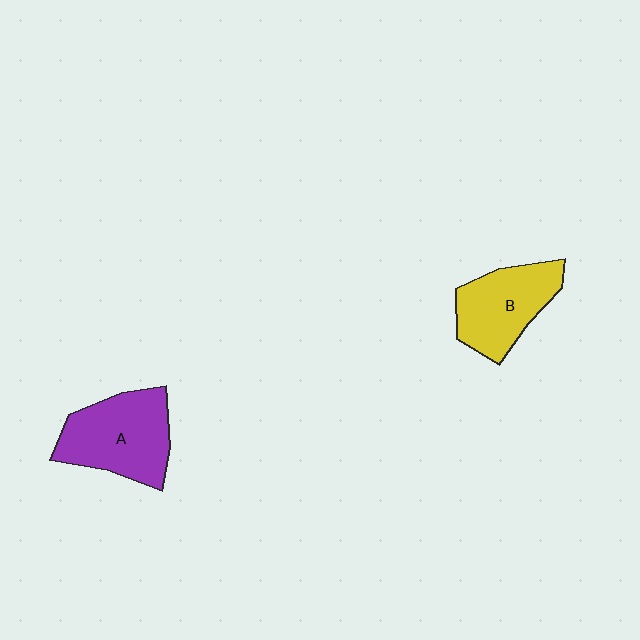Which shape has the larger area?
Shape A (purple).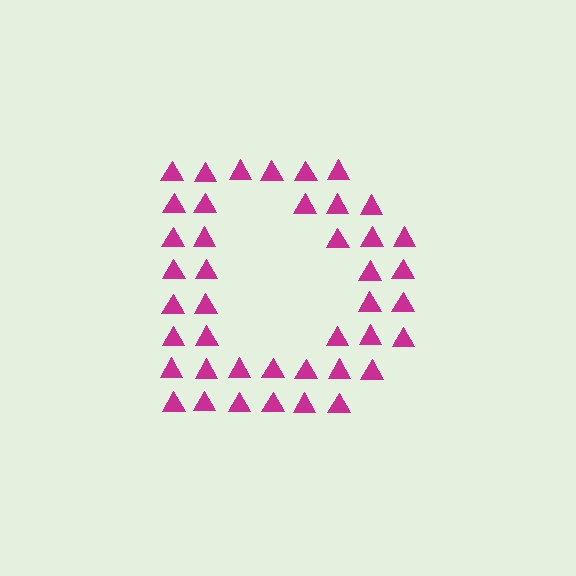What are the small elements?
The small elements are triangles.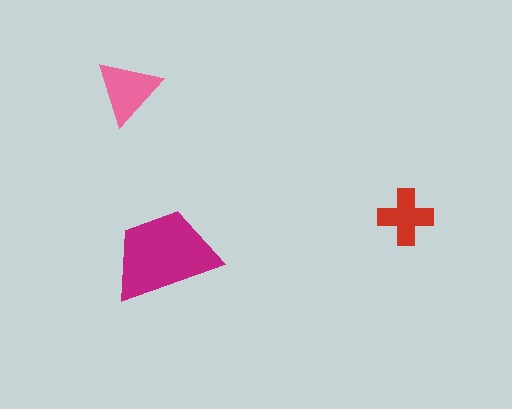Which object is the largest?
The magenta trapezoid.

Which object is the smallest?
The red cross.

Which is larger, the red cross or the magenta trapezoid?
The magenta trapezoid.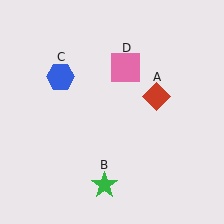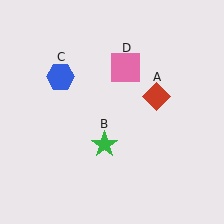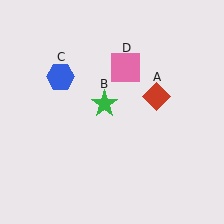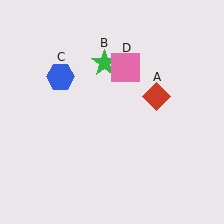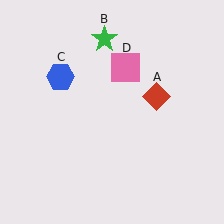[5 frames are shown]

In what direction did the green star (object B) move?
The green star (object B) moved up.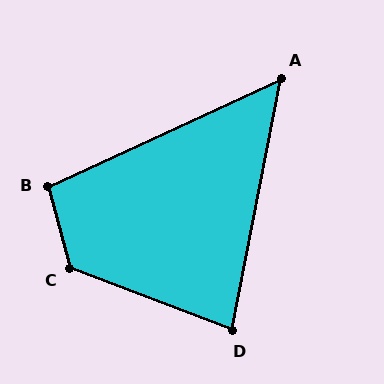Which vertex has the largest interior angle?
C, at approximately 126 degrees.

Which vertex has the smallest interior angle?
A, at approximately 54 degrees.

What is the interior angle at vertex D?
Approximately 80 degrees (acute).